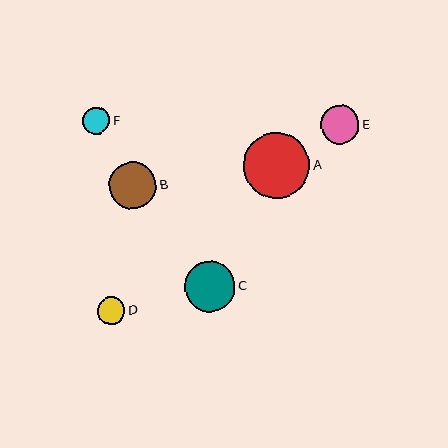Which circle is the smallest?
Circle F is the smallest with a size of approximately 27 pixels.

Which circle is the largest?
Circle A is the largest with a size of approximately 66 pixels.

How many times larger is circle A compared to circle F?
Circle A is approximately 2.4 times the size of circle F.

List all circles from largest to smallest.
From largest to smallest: A, C, B, E, D, F.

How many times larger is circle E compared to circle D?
Circle E is approximately 1.4 times the size of circle D.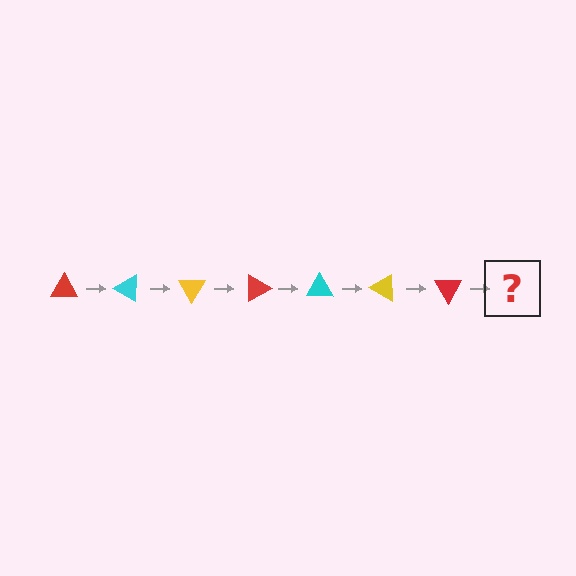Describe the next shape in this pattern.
It should be a cyan triangle, rotated 210 degrees from the start.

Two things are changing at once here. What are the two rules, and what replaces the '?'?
The two rules are that it rotates 30 degrees each step and the color cycles through red, cyan, and yellow. The '?' should be a cyan triangle, rotated 210 degrees from the start.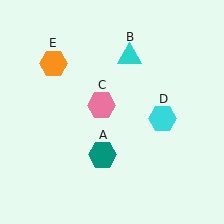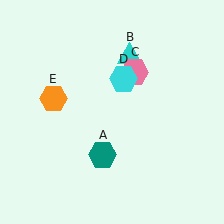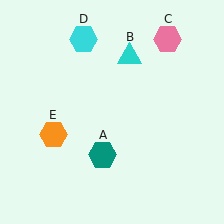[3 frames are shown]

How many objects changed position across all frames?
3 objects changed position: pink hexagon (object C), cyan hexagon (object D), orange hexagon (object E).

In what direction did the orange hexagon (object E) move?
The orange hexagon (object E) moved down.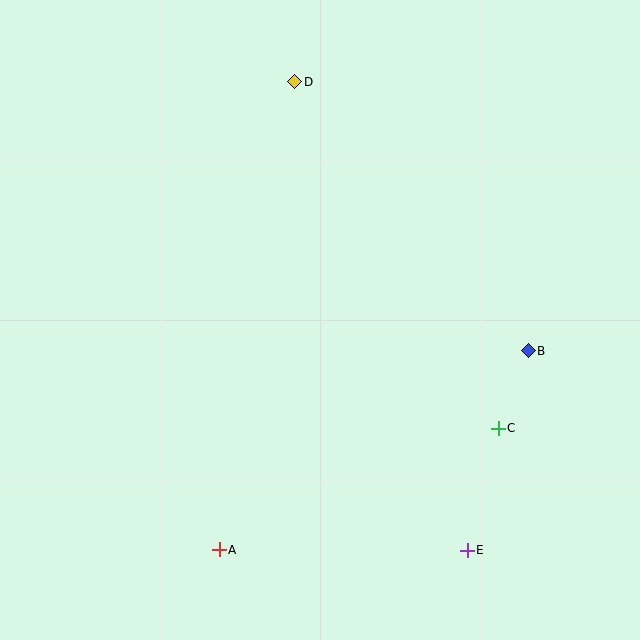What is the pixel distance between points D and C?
The distance between D and C is 402 pixels.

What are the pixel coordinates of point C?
Point C is at (498, 428).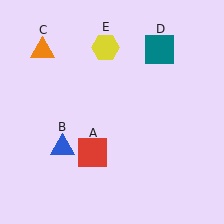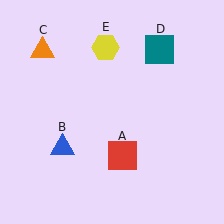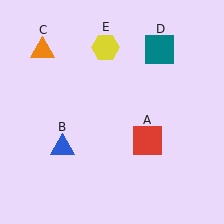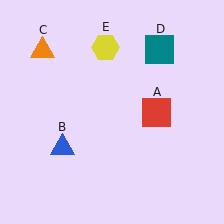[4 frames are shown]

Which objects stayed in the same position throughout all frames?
Blue triangle (object B) and orange triangle (object C) and teal square (object D) and yellow hexagon (object E) remained stationary.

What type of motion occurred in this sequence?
The red square (object A) rotated counterclockwise around the center of the scene.